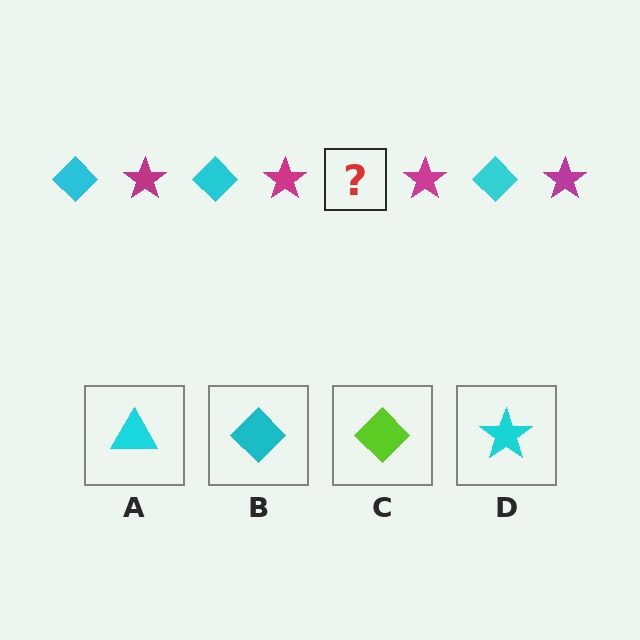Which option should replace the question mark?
Option B.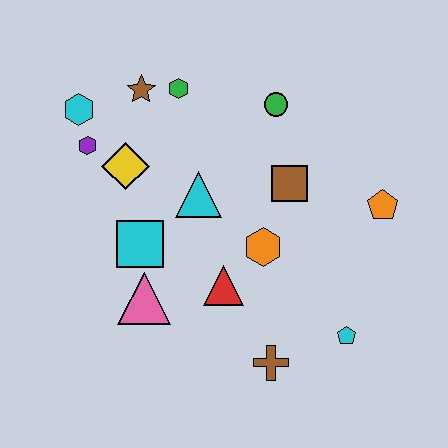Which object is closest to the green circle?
The brown square is closest to the green circle.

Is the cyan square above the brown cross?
Yes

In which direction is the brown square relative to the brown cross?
The brown square is above the brown cross.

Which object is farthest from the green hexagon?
The cyan pentagon is farthest from the green hexagon.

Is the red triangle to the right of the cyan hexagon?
Yes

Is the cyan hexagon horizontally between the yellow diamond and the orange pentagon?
No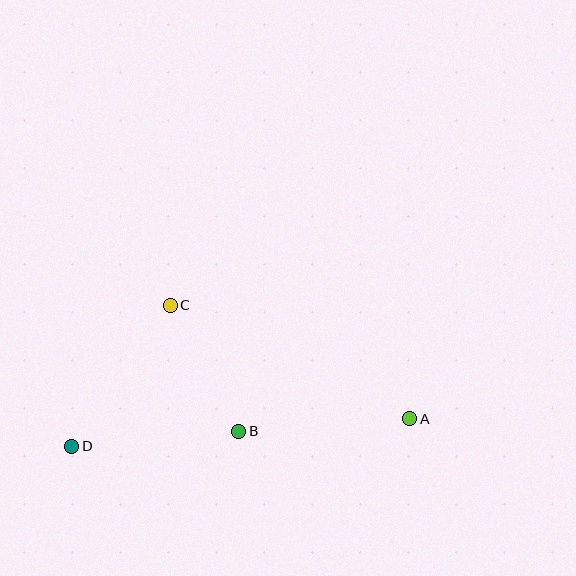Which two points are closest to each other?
Points B and C are closest to each other.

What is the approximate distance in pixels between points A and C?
The distance between A and C is approximately 265 pixels.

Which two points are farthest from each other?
Points A and D are farthest from each other.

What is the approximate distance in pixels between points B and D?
The distance between B and D is approximately 168 pixels.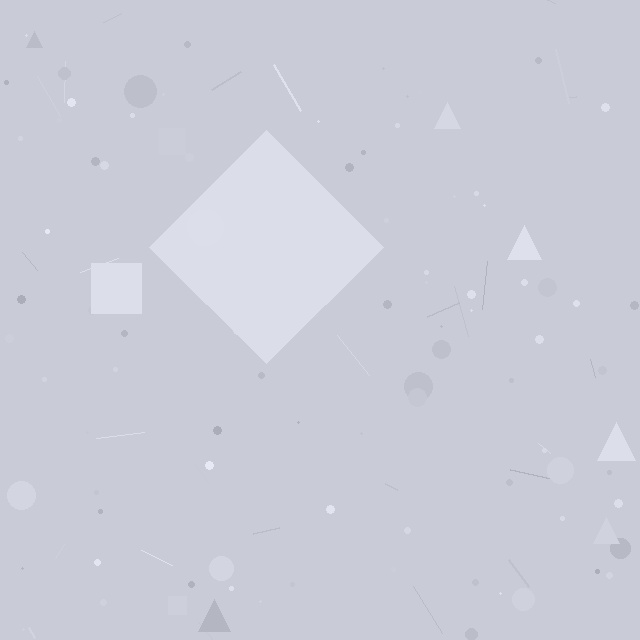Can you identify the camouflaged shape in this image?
The camouflaged shape is a diamond.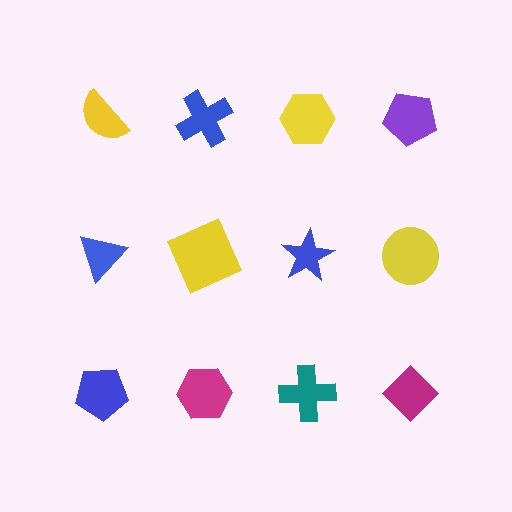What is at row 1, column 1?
A yellow semicircle.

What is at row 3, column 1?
A blue pentagon.